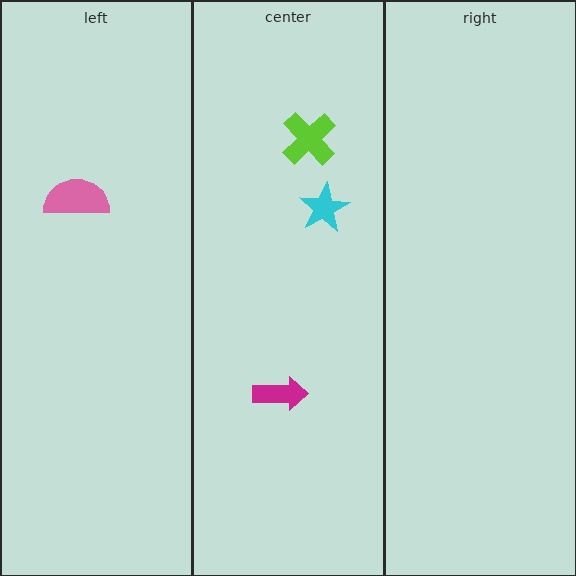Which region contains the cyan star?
The center region.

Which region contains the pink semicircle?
The left region.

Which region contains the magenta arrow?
The center region.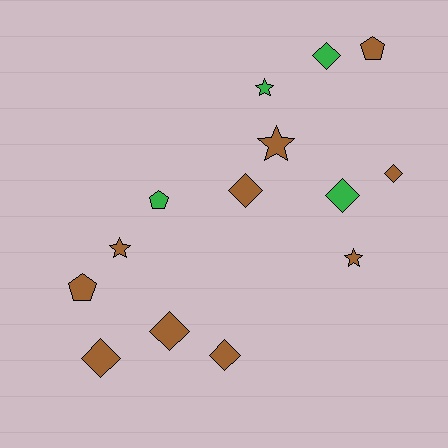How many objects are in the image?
There are 14 objects.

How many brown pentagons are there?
There are 2 brown pentagons.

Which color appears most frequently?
Brown, with 10 objects.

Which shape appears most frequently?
Diamond, with 7 objects.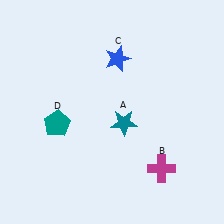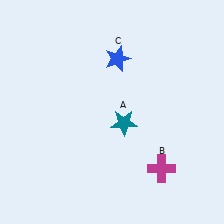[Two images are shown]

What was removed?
The teal pentagon (D) was removed in Image 2.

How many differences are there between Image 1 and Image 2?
There is 1 difference between the two images.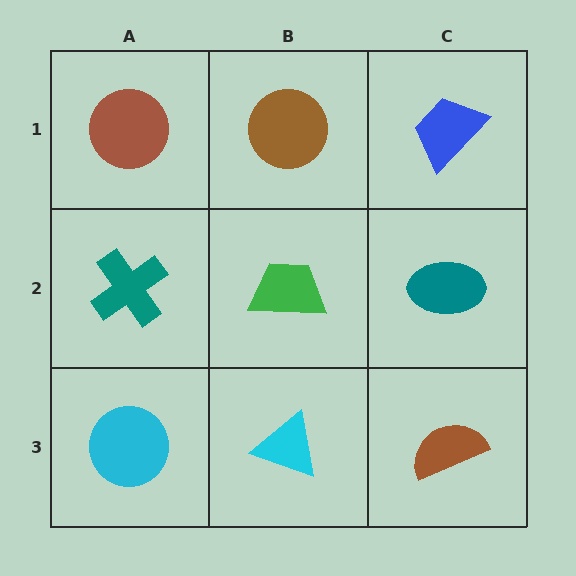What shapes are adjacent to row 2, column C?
A blue trapezoid (row 1, column C), a brown semicircle (row 3, column C), a green trapezoid (row 2, column B).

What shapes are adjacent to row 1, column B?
A green trapezoid (row 2, column B), a brown circle (row 1, column A), a blue trapezoid (row 1, column C).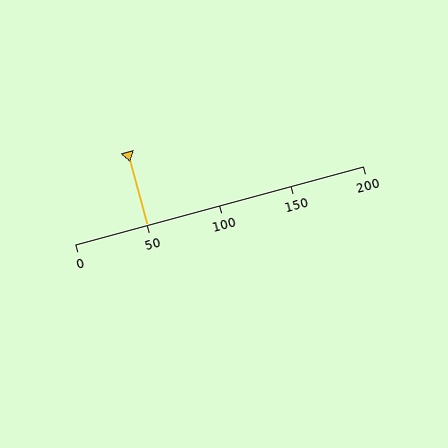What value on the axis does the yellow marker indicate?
The marker indicates approximately 50.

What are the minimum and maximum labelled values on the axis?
The axis runs from 0 to 200.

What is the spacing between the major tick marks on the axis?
The major ticks are spaced 50 apart.